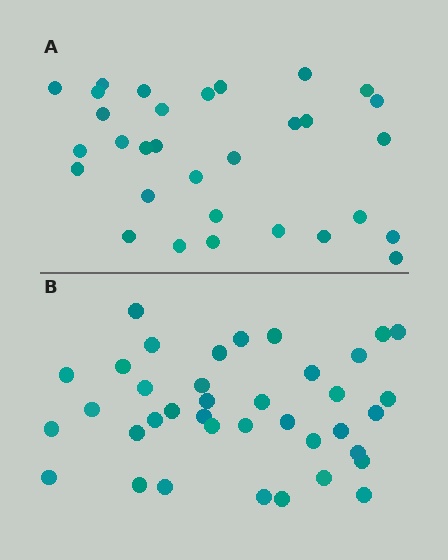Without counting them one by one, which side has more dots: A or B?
Region B (the bottom region) has more dots.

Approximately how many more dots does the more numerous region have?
Region B has roughly 8 or so more dots than region A.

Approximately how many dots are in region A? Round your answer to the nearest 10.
About 30 dots. (The exact count is 31, which rounds to 30.)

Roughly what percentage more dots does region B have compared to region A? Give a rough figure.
About 25% more.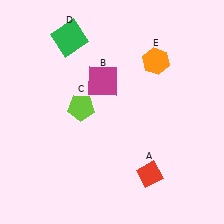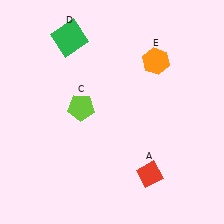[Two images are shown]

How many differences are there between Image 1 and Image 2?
There is 1 difference between the two images.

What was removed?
The magenta square (B) was removed in Image 2.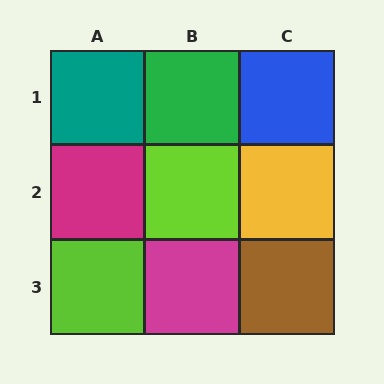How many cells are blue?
1 cell is blue.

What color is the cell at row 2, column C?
Yellow.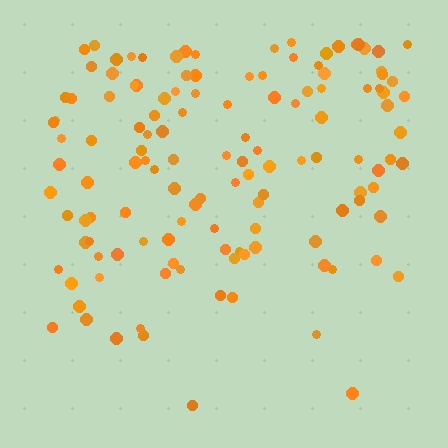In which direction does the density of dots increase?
From bottom to top, with the top side densest.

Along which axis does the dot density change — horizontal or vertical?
Vertical.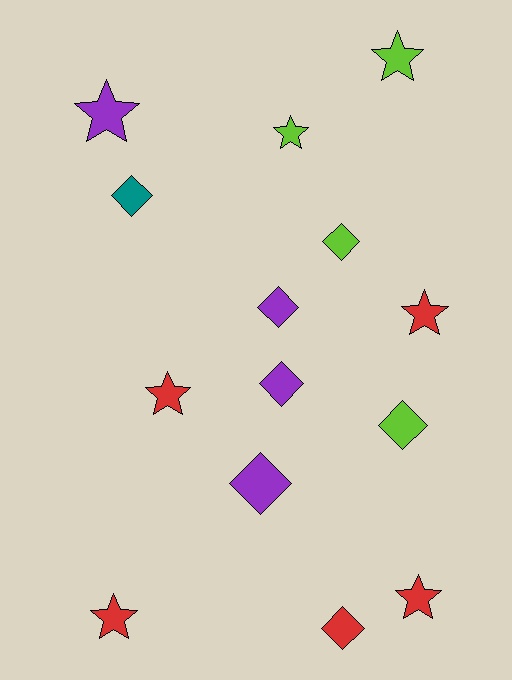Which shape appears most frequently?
Diamond, with 7 objects.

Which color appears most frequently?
Red, with 5 objects.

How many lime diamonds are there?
There are 2 lime diamonds.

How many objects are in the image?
There are 14 objects.